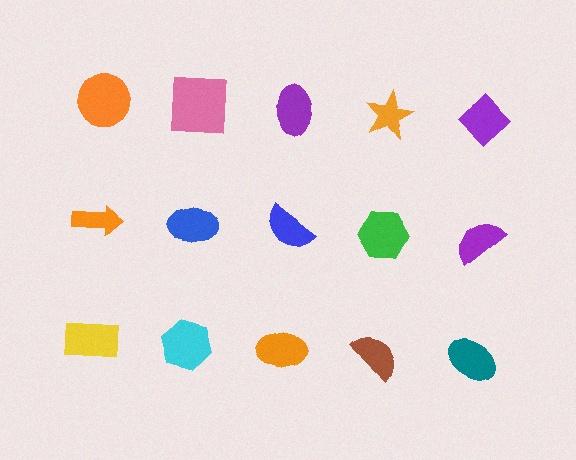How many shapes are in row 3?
5 shapes.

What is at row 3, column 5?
A teal ellipse.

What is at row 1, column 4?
An orange star.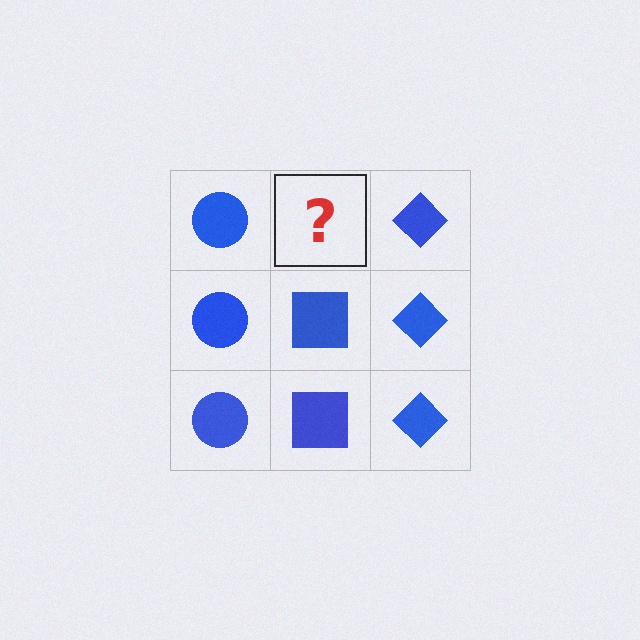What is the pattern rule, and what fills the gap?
The rule is that each column has a consistent shape. The gap should be filled with a blue square.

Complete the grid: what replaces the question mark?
The question mark should be replaced with a blue square.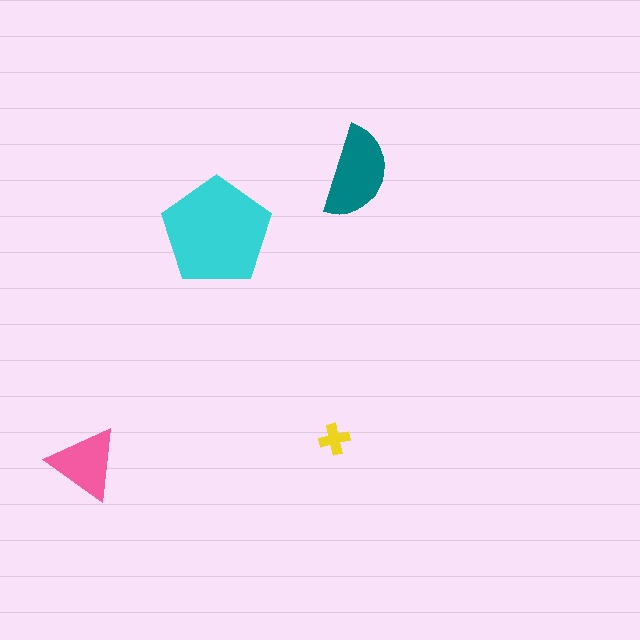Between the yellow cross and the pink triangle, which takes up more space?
The pink triangle.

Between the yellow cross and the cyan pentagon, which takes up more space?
The cyan pentagon.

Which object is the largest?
The cyan pentagon.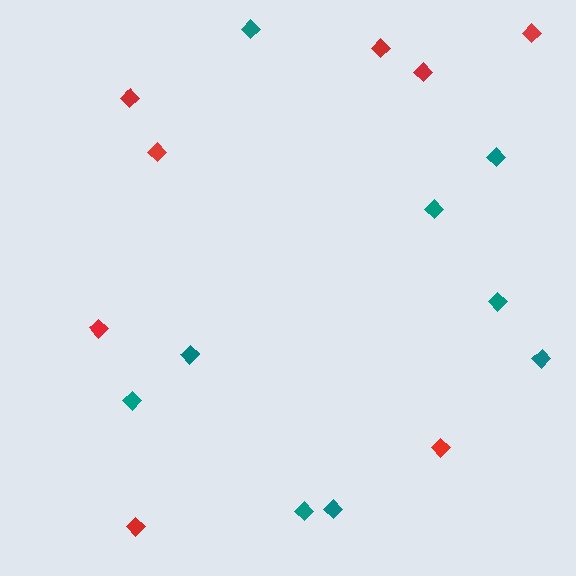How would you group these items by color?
There are 2 groups: one group of red diamonds (8) and one group of teal diamonds (9).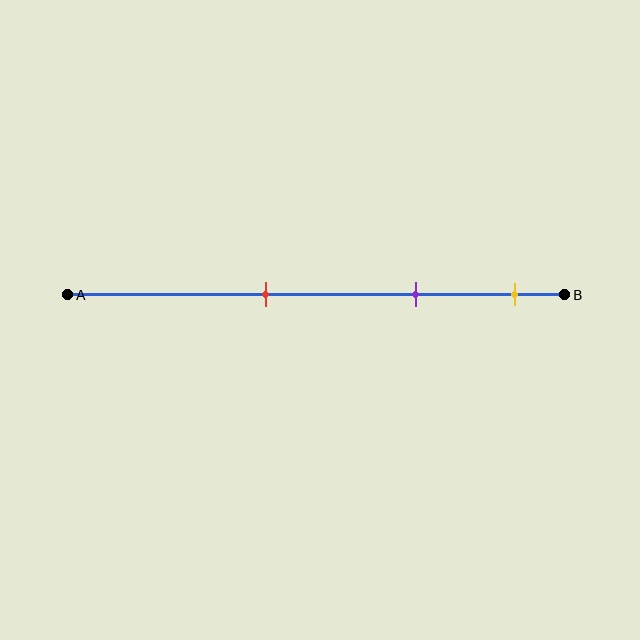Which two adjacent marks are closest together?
The purple and yellow marks are the closest adjacent pair.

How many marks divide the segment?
There are 3 marks dividing the segment.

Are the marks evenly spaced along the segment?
Yes, the marks are approximately evenly spaced.